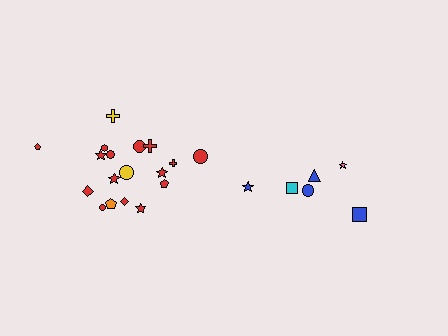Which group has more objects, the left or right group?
The left group.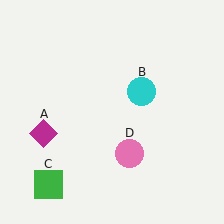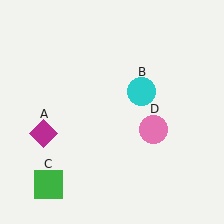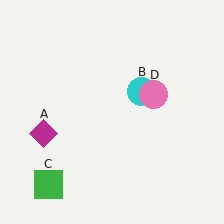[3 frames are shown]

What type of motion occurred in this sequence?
The pink circle (object D) rotated counterclockwise around the center of the scene.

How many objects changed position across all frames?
1 object changed position: pink circle (object D).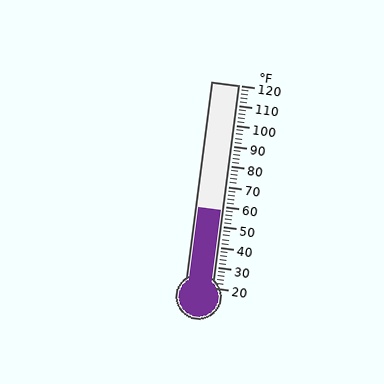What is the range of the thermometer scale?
The thermometer scale ranges from 20°F to 120°F.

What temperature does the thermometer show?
The thermometer shows approximately 58°F.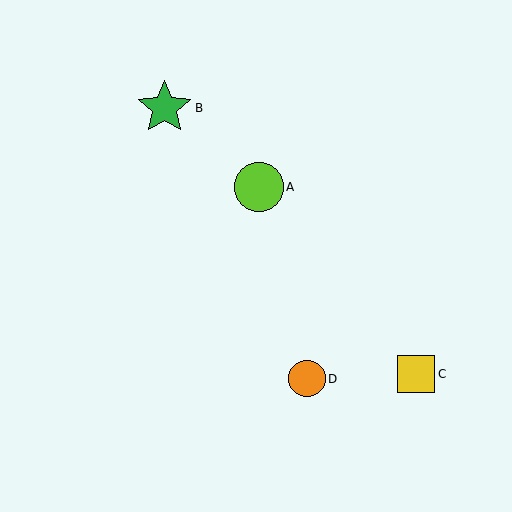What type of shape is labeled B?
Shape B is a green star.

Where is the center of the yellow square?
The center of the yellow square is at (416, 374).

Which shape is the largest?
The green star (labeled B) is the largest.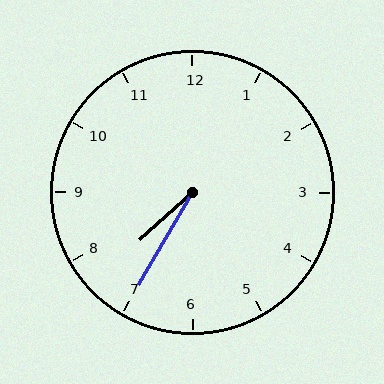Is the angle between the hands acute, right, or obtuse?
It is acute.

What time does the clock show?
7:35.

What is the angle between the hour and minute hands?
Approximately 18 degrees.